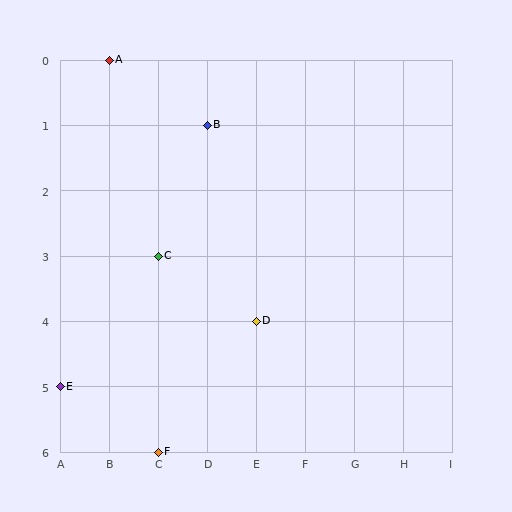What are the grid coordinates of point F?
Point F is at grid coordinates (C, 6).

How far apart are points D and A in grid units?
Points D and A are 3 columns and 4 rows apart (about 5.0 grid units diagonally).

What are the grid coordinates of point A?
Point A is at grid coordinates (B, 0).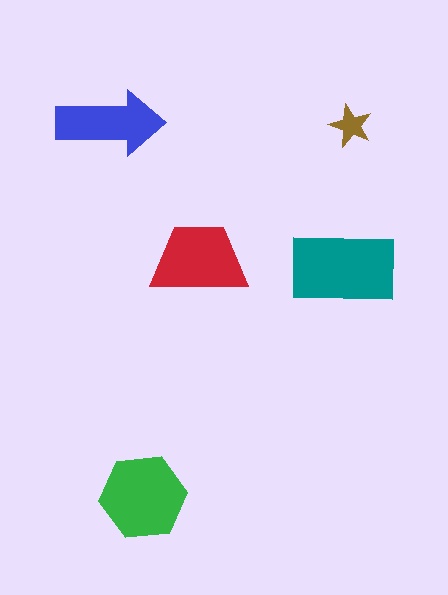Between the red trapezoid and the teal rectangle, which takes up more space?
The teal rectangle.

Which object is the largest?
The teal rectangle.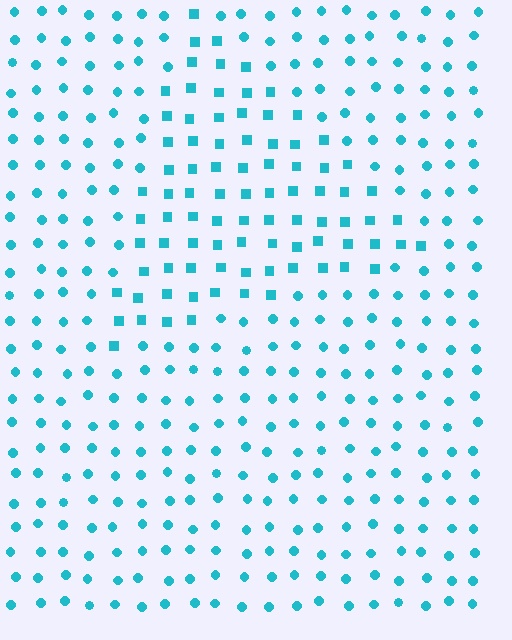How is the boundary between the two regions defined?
The boundary is defined by a change in element shape: squares inside vs. circles outside. All elements share the same color and spacing.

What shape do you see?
I see a triangle.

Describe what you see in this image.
The image is filled with small cyan elements arranged in a uniform grid. A triangle-shaped region contains squares, while the surrounding area contains circles. The boundary is defined purely by the change in element shape.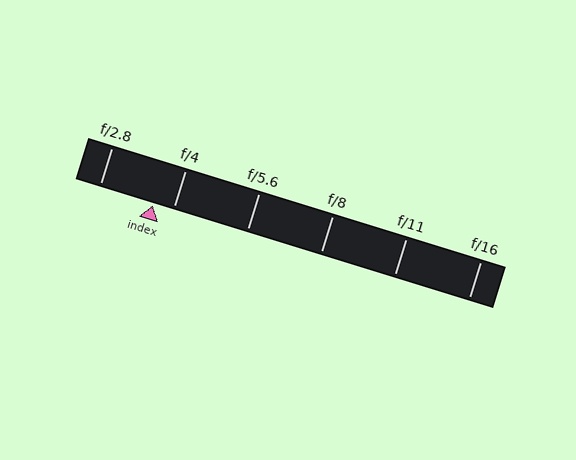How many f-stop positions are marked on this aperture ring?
There are 6 f-stop positions marked.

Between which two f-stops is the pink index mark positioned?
The index mark is between f/2.8 and f/4.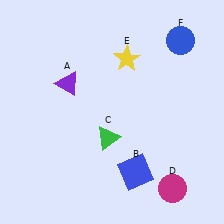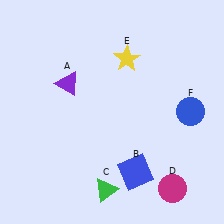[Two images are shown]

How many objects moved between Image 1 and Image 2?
2 objects moved between the two images.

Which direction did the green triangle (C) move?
The green triangle (C) moved down.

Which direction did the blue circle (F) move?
The blue circle (F) moved down.